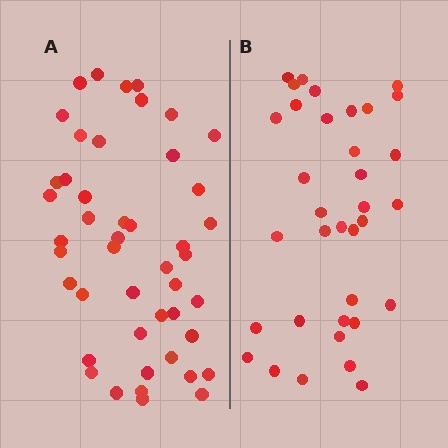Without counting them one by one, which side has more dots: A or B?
Region A (the left region) has more dots.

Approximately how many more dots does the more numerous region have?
Region A has roughly 12 or so more dots than region B.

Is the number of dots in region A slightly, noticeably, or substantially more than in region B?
Region A has noticeably more, but not dramatically so. The ratio is roughly 1.3 to 1.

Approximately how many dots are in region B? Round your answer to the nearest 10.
About 40 dots. (The exact count is 35, which rounds to 40.)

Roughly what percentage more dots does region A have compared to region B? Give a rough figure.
About 30% more.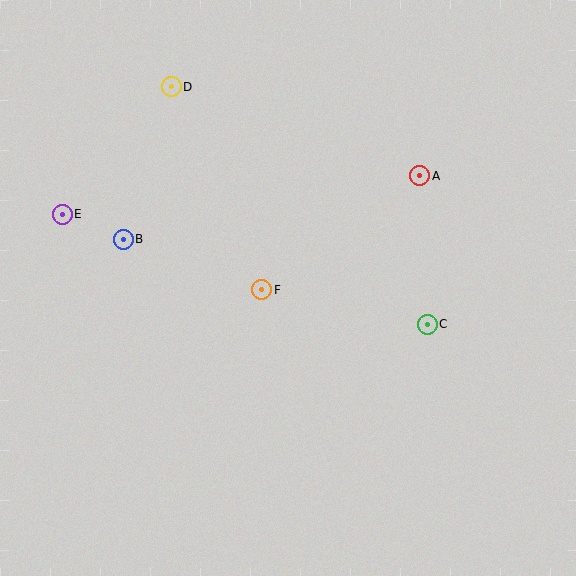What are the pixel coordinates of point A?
Point A is at (420, 176).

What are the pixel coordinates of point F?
Point F is at (262, 290).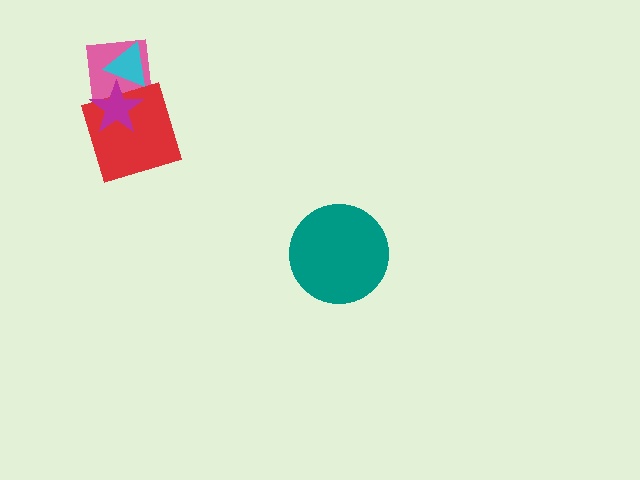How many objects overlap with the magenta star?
3 objects overlap with the magenta star.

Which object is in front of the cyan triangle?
The magenta star is in front of the cyan triangle.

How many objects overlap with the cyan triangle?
2 objects overlap with the cyan triangle.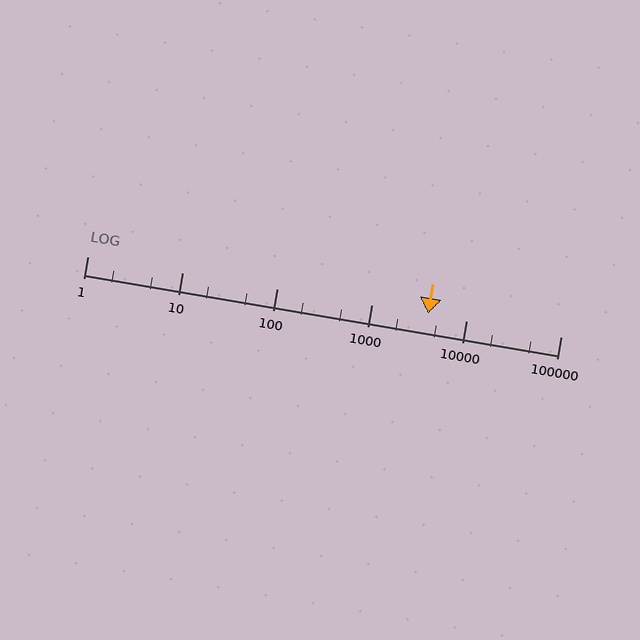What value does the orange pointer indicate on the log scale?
The pointer indicates approximately 4000.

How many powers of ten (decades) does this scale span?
The scale spans 5 decades, from 1 to 100000.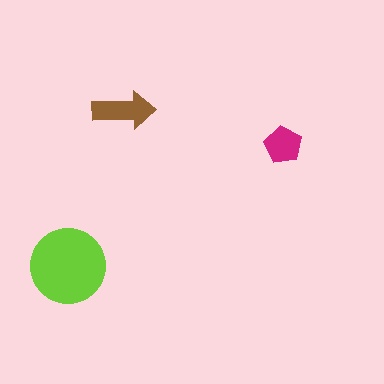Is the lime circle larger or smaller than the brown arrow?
Larger.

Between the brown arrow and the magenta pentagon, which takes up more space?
The brown arrow.